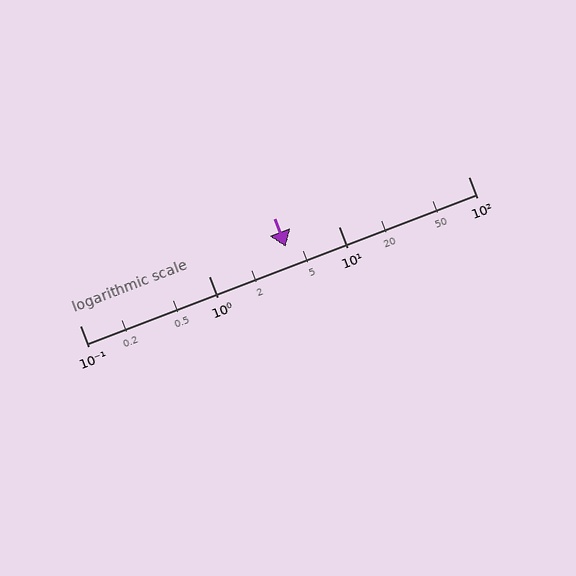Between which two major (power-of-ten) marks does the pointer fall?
The pointer is between 1 and 10.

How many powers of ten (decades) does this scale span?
The scale spans 3 decades, from 0.1 to 100.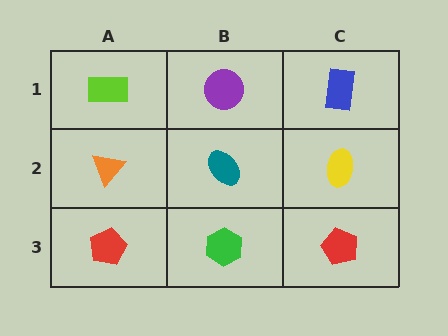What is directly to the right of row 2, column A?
A teal ellipse.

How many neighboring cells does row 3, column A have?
2.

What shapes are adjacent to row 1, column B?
A teal ellipse (row 2, column B), a lime rectangle (row 1, column A), a blue rectangle (row 1, column C).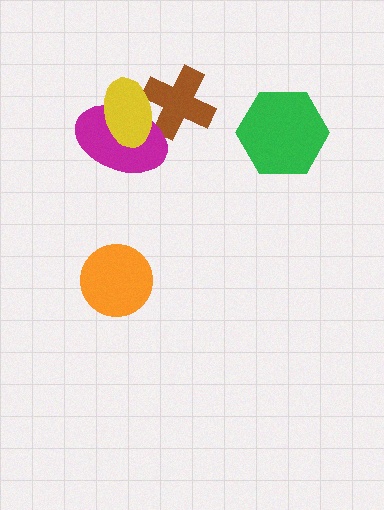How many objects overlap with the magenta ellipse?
2 objects overlap with the magenta ellipse.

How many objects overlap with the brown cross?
2 objects overlap with the brown cross.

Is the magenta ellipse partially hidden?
Yes, it is partially covered by another shape.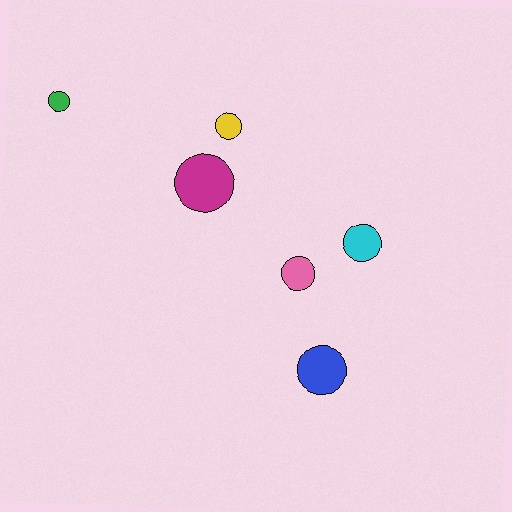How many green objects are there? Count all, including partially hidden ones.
There is 1 green object.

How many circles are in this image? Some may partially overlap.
There are 6 circles.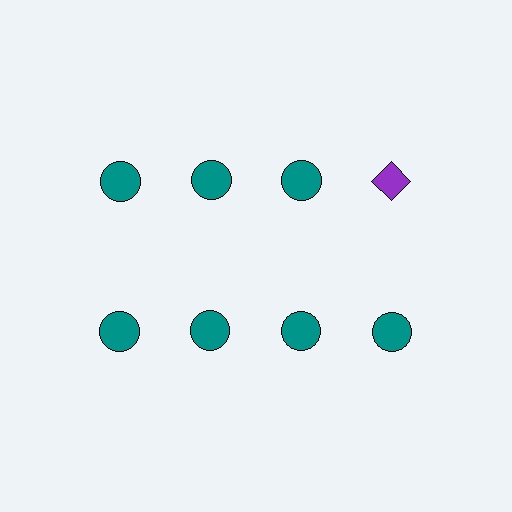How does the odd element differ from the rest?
It differs in both color (purple instead of teal) and shape (diamond instead of circle).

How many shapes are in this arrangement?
There are 8 shapes arranged in a grid pattern.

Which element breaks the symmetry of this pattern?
The purple diamond in the top row, second from right column breaks the symmetry. All other shapes are teal circles.